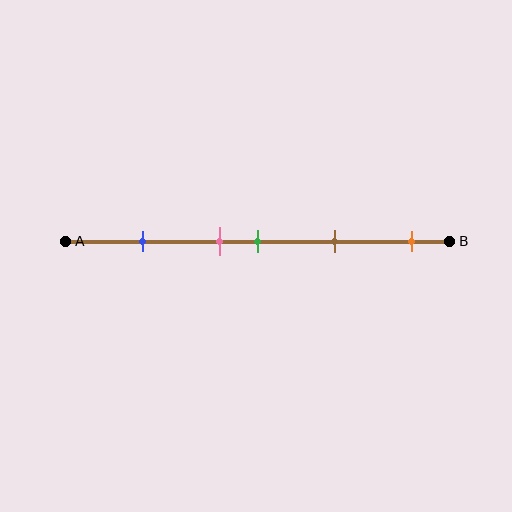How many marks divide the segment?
There are 5 marks dividing the segment.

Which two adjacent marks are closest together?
The pink and green marks are the closest adjacent pair.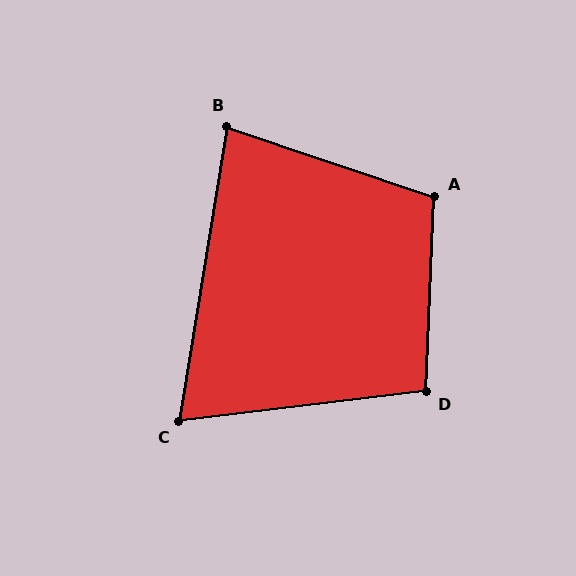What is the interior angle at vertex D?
Approximately 99 degrees (obtuse).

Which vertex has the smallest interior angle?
C, at approximately 74 degrees.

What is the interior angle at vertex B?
Approximately 81 degrees (acute).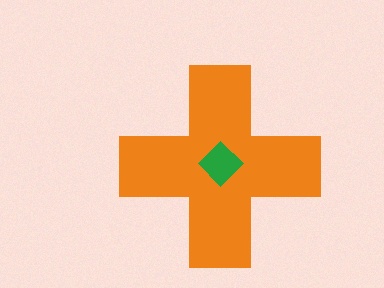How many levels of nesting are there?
2.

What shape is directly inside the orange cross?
The green diamond.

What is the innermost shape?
The green diamond.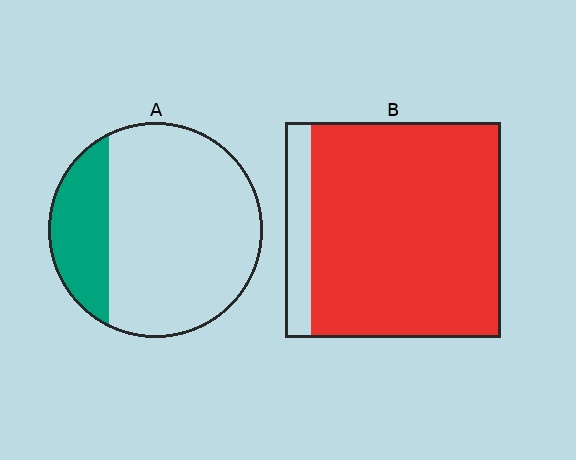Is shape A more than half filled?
No.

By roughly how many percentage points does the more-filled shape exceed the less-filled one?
By roughly 65 percentage points (B over A).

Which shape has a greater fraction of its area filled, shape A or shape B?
Shape B.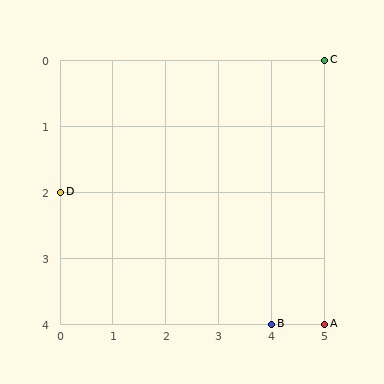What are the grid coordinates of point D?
Point D is at grid coordinates (0, 2).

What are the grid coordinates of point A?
Point A is at grid coordinates (5, 4).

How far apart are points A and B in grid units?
Points A and B are 1 column apart.